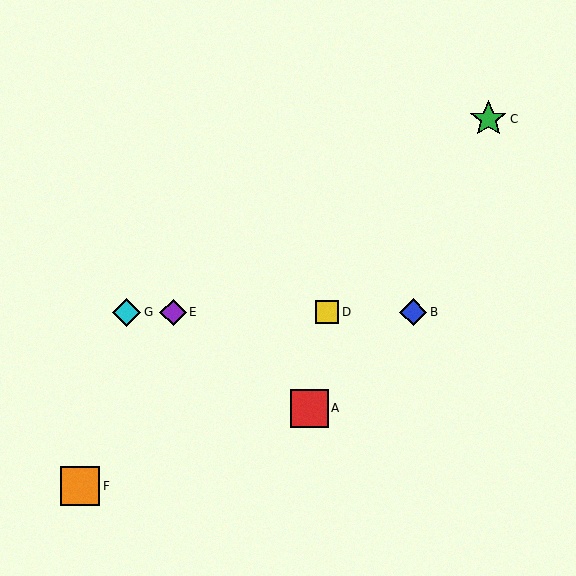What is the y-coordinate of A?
Object A is at y≈408.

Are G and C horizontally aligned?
No, G is at y≈312 and C is at y≈119.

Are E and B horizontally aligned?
Yes, both are at y≈312.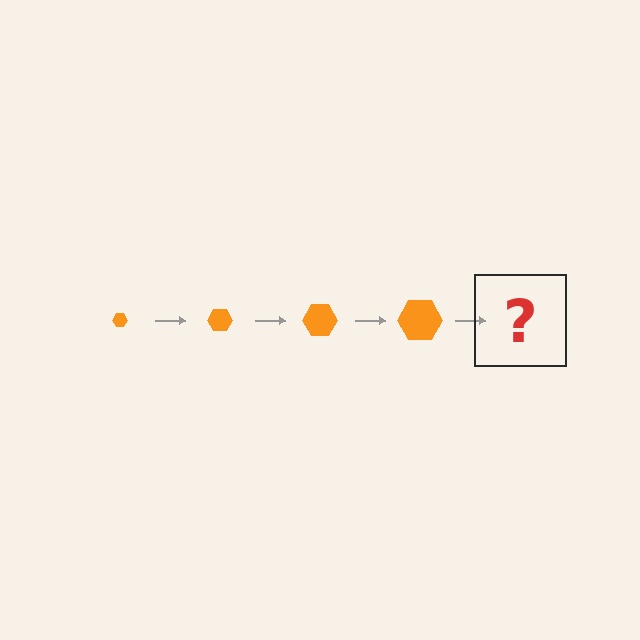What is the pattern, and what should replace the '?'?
The pattern is that the hexagon gets progressively larger each step. The '?' should be an orange hexagon, larger than the previous one.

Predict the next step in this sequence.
The next step is an orange hexagon, larger than the previous one.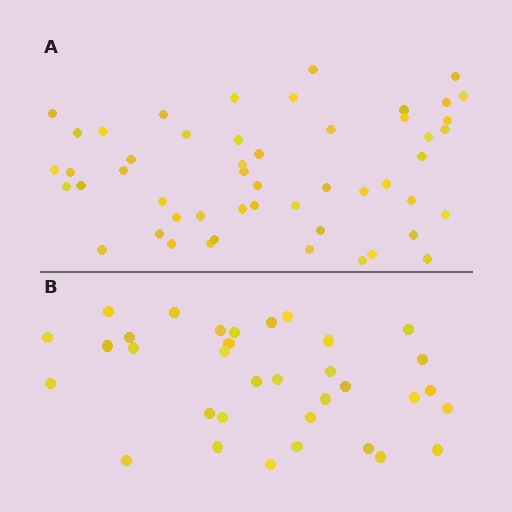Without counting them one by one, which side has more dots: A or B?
Region A (the top region) has more dots.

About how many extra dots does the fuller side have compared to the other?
Region A has approximately 15 more dots than region B.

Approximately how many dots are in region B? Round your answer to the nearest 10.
About 30 dots. (The exact count is 34, which rounds to 30.)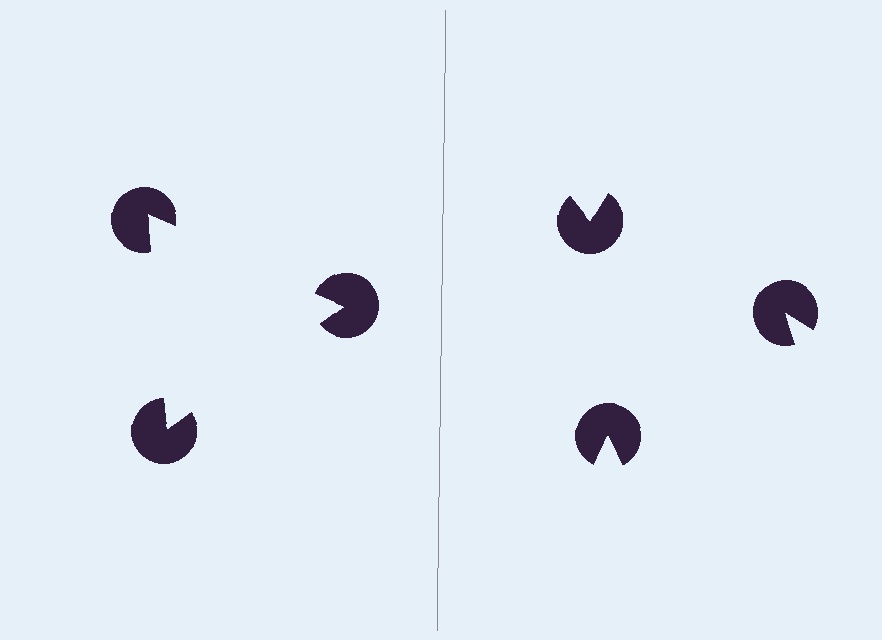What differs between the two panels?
The pac-man discs are positioned identically on both sides; only the wedge orientations differ. On the left they align to a triangle; on the right they are misaligned.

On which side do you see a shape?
An illusory triangle appears on the left side. On the right side the wedge cuts are rotated, so no coherent shape forms.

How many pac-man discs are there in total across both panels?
6 — 3 on each side.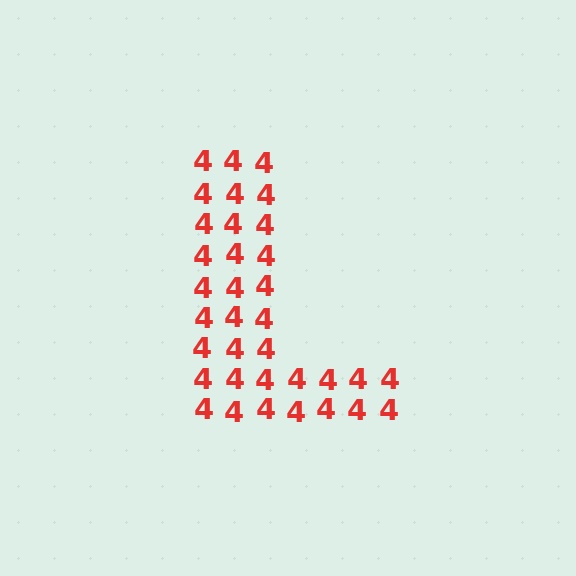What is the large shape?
The large shape is the letter L.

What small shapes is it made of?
It is made of small digit 4's.